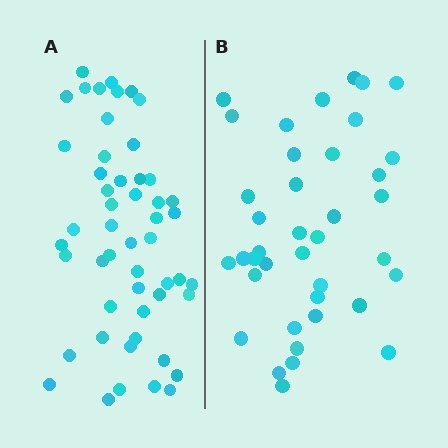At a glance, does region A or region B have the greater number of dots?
Region A (the left region) has more dots.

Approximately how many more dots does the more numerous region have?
Region A has roughly 12 or so more dots than region B.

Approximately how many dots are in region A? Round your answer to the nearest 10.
About 50 dots. (The exact count is 51, which rounds to 50.)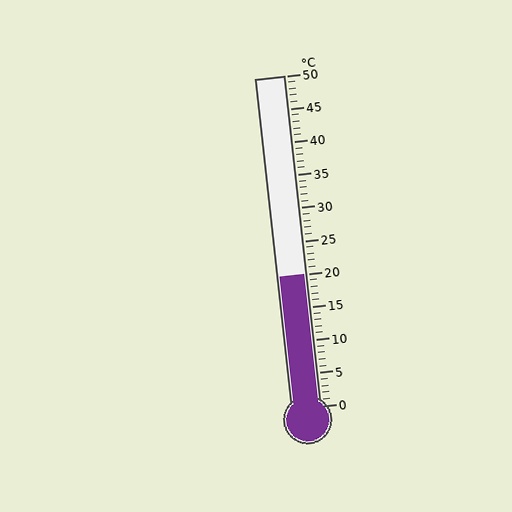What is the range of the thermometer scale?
The thermometer scale ranges from 0°C to 50°C.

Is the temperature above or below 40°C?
The temperature is below 40°C.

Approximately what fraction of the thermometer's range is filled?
The thermometer is filled to approximately 40% of its range.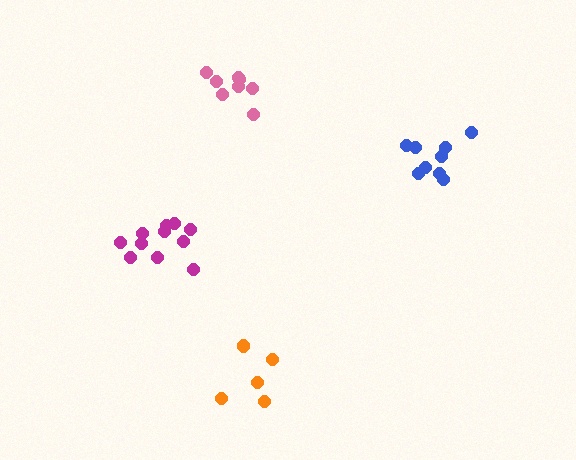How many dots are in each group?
Group 1: 9 dots, Group 2: 8 dots, Group 3: 6 dots, Group 4: 11 dots (34 total).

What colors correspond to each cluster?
The clusters are colored: blue, pink, orange, magenta.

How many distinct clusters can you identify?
There are 4 distinct clusters.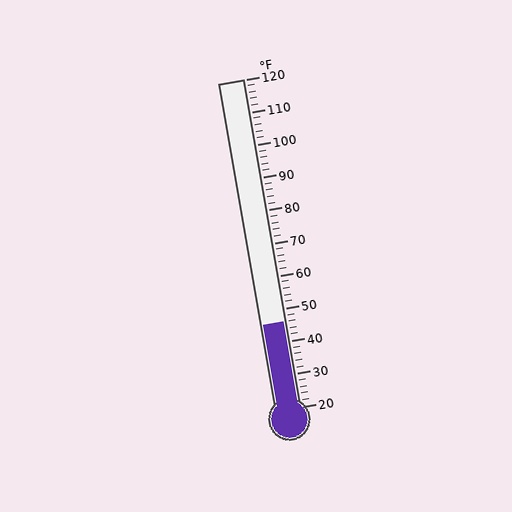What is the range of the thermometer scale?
The thermometer scale ranges from 20°F to 120°F.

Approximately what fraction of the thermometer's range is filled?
The thermometer is filled to approximately 25% of its range.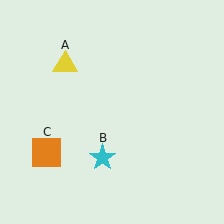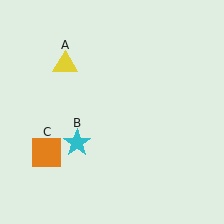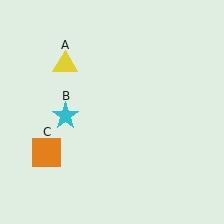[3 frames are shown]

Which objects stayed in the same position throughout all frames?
Yellow triangle (object A) and orange square (object C) remained stationary.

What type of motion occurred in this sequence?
The cyan star (object B) rotated clockwise around the center of the scene.